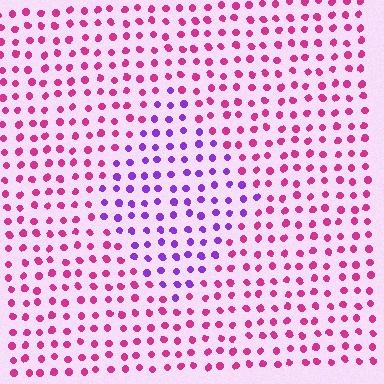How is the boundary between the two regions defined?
The boundary is defined purely by a slight shift in hue (about 53 degrees). Spacing, size, and orientation are identical on both sides.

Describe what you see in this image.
The image is filled with small magenta elements in a uniform arrangement. A diamond-shaped region is visible where the elements are tinted to a slightly different hue, forming a subtle color boundary.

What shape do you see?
I see a diamond.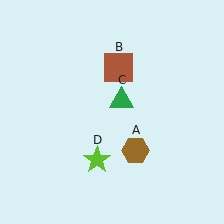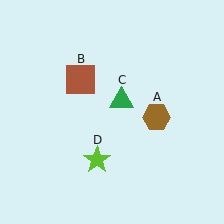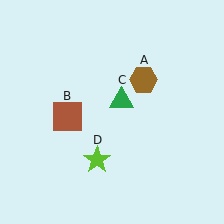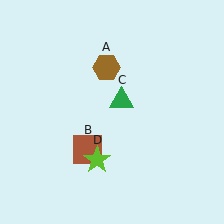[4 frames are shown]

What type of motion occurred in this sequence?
The brown hexagon (object A), brown square (object B) rotated counterclockwise around the center of the scene.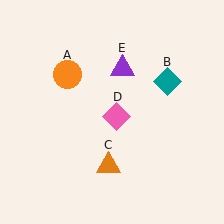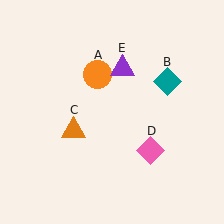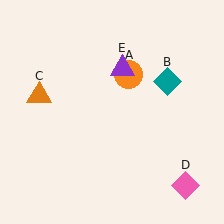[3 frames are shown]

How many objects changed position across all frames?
3 objects changed position: orange circle (object A), orange triangle (object C), pink diamond (object D).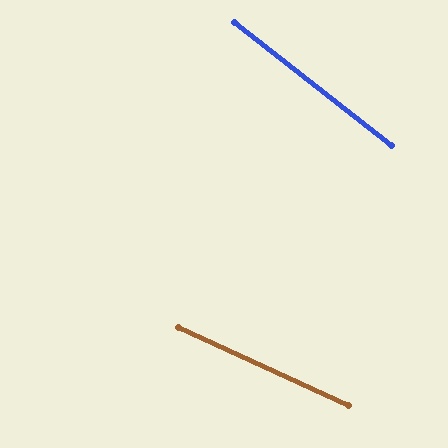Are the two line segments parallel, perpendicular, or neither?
Neither parallel nor perpendicular — they differ by about 14°.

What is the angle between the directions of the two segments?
Approximately 14 degrees.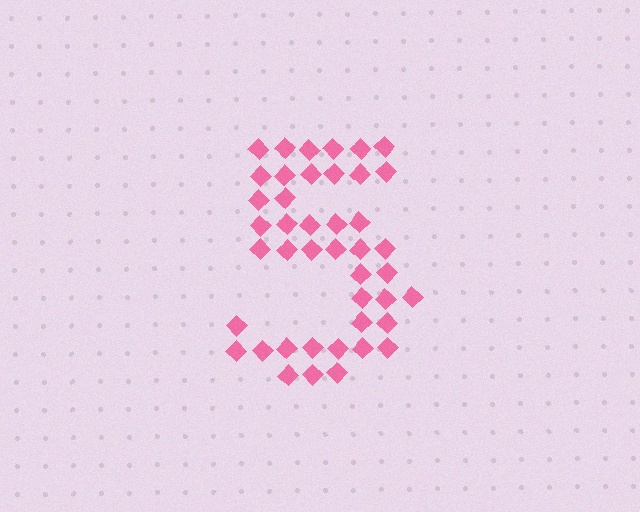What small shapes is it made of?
It is made of small diamonds.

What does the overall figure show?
The overall figure shows the digit 5.